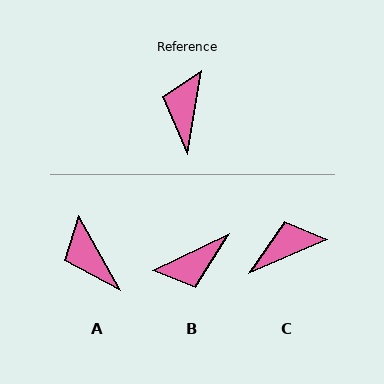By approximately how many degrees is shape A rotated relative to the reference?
Approximately 38 degrees counter-clockwise.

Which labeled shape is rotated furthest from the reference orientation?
B, about 125 degrees away.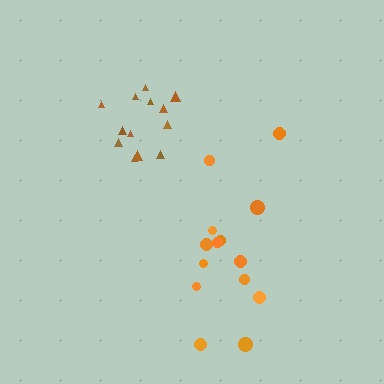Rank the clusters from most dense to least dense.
brown, orange.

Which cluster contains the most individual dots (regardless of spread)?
Orange (14).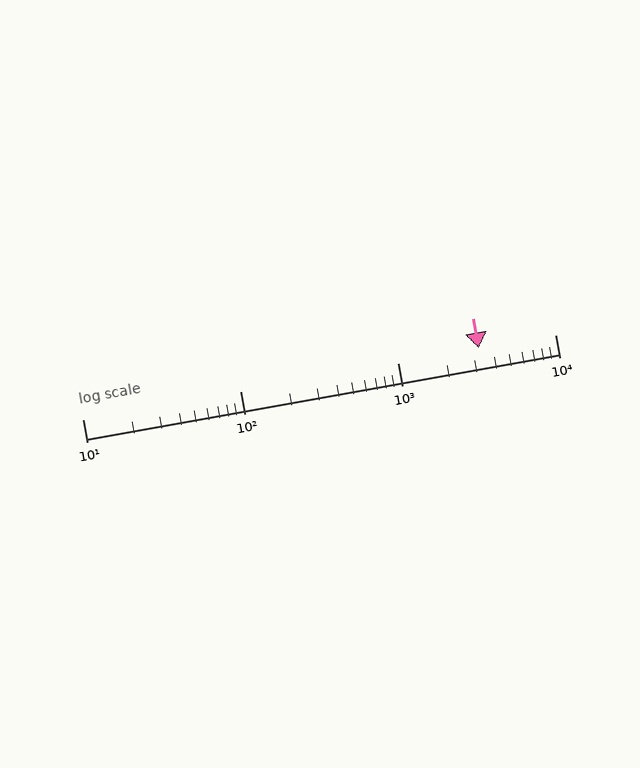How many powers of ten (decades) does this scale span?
The scale spans 3 decades, from 10 to 10000.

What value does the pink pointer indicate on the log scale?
The pointer indicates approximately 3300.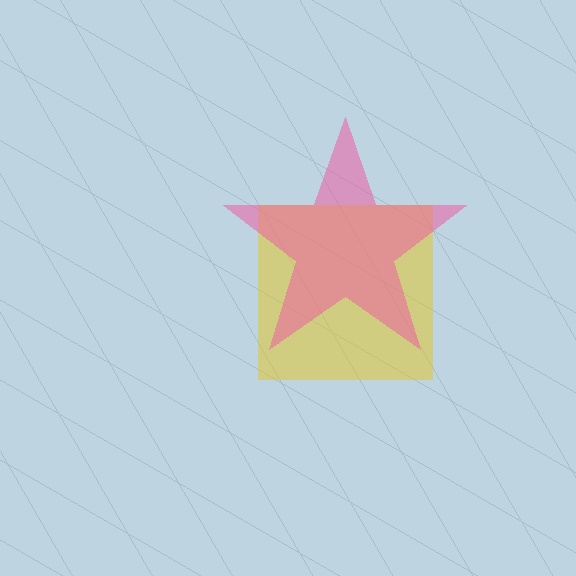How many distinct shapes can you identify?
There are 2 distinct shapes: a yellow square, a pink star.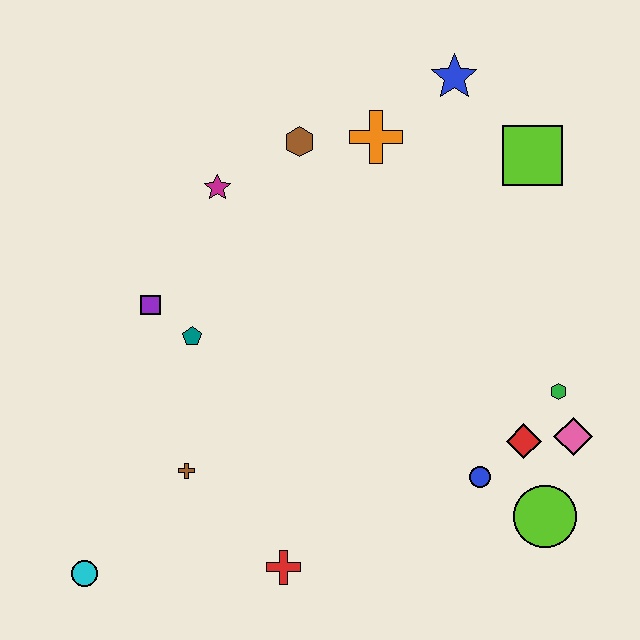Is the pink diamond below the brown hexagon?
Yes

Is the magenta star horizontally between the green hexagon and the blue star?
No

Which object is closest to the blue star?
The orange cross is closest to the blue star.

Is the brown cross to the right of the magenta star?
No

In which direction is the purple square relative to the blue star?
The purple square is to the left of the blue star.